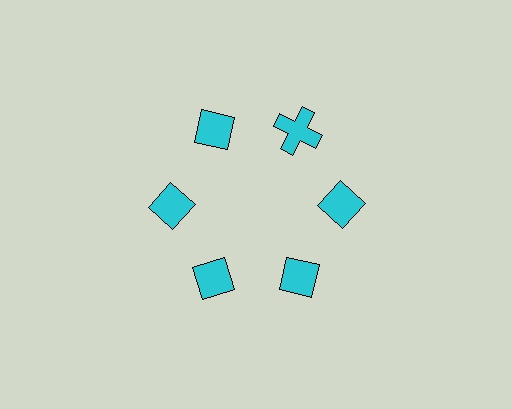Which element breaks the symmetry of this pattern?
The cyan cross at roughly the 1 o'clock position breaks the symmetry. All other shapes are cyan diamonds.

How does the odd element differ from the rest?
It has a different shape: cross instead of diamond.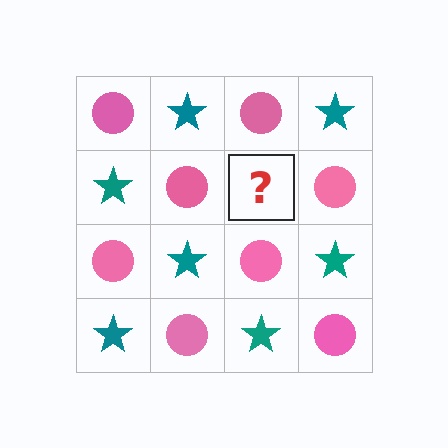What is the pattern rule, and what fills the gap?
The rule is that it alternates pink circle and teal star in a checkerboard pattern. The gap should be filled with a teal star.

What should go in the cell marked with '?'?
The missing cell should contain a teal star.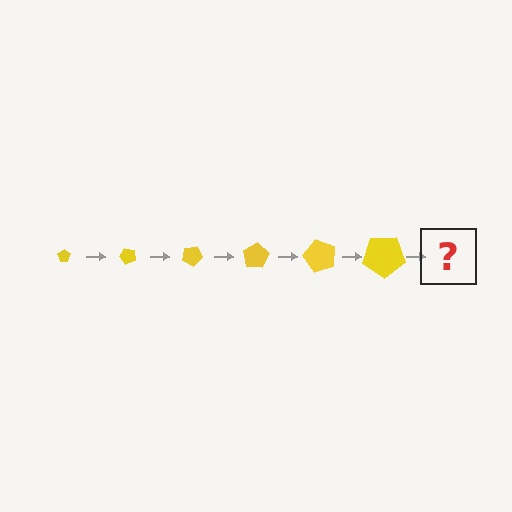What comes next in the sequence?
The next element should be a pentagon, larger than the previous one and rotated 300 degrees from the start.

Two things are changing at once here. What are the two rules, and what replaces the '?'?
The two rules are that the pentagon grows larger each step and it rotates 50 degrees each step. The '?' should be a pentagon, larger than the previous one and rotated 300 degrees from the start.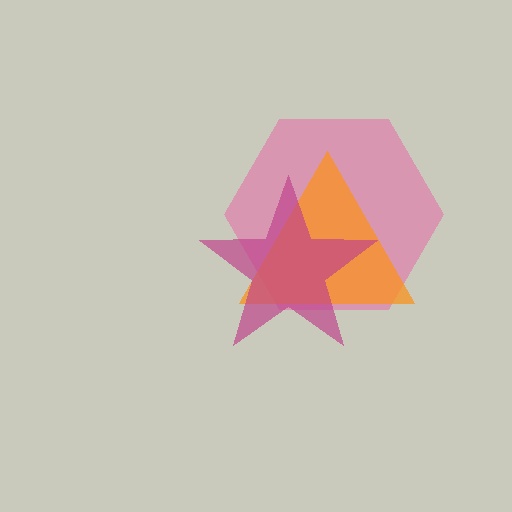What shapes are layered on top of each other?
The layered shapes are: a pink hexagon, an orange triangle, a magenta star.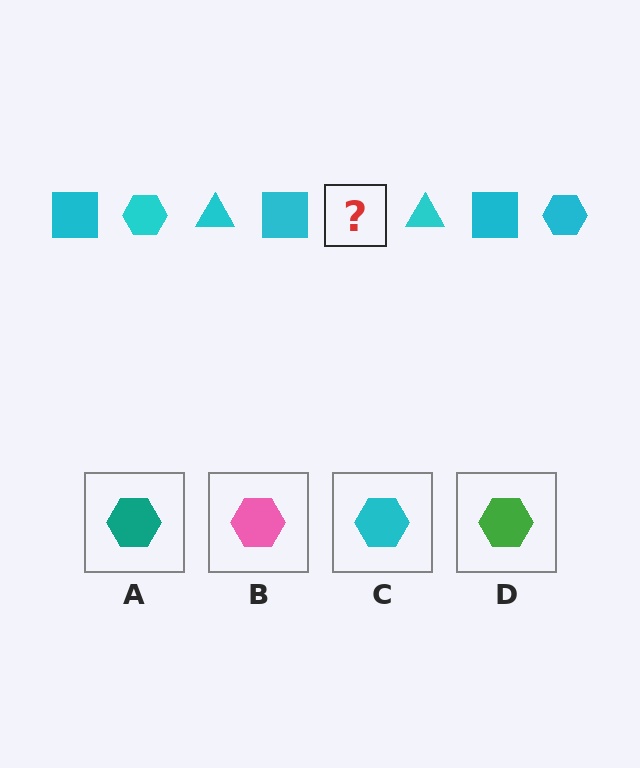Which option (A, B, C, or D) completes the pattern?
C.